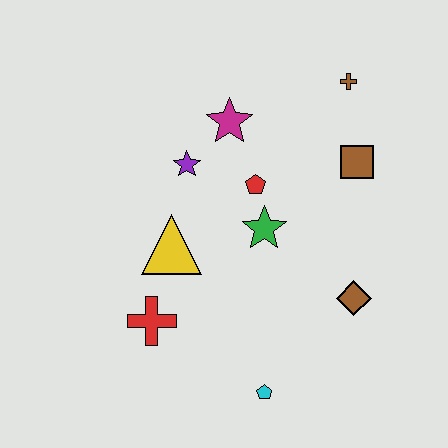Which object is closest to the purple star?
The magenta star is closest to the purple star.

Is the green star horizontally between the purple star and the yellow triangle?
No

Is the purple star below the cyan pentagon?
No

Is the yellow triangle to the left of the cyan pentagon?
Yes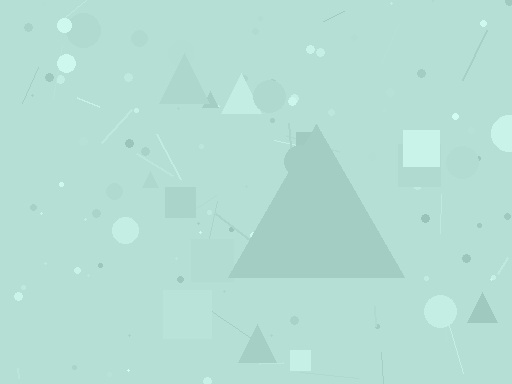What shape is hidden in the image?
A triangle is hidden in the image.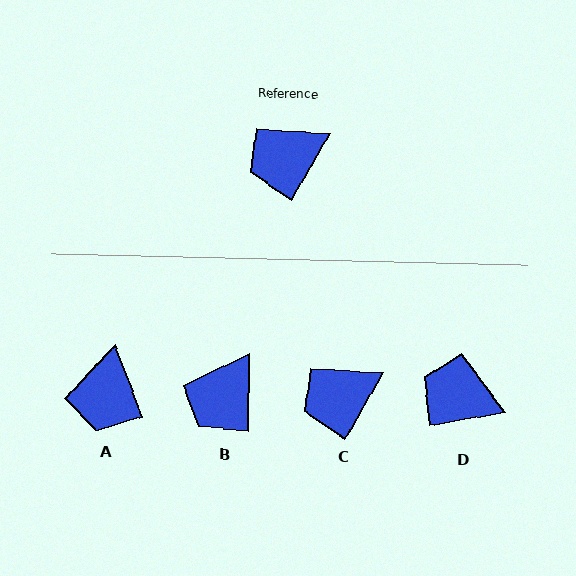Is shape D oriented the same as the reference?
No, it is off by about 50 degrees.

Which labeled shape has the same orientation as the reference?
C.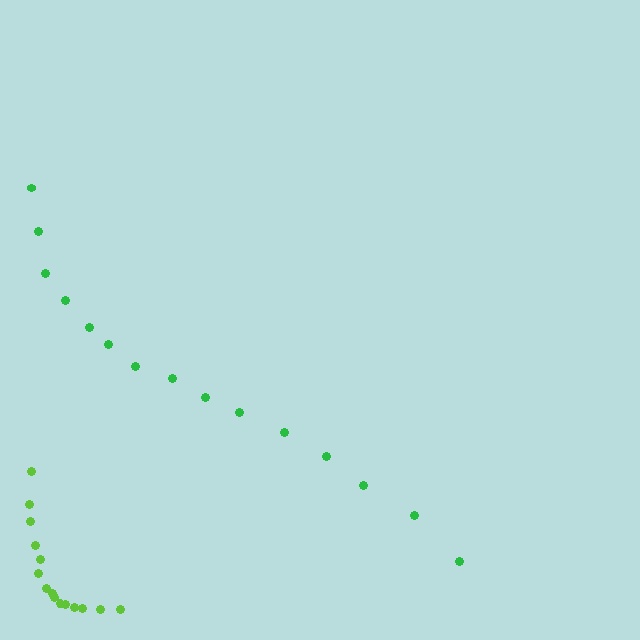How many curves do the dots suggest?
There are 2 distinct paths.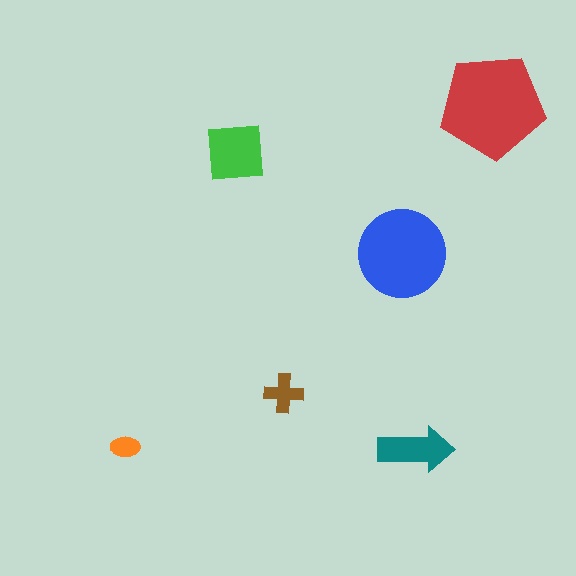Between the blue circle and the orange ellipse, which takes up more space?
The blue circle.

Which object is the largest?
The red pentagon.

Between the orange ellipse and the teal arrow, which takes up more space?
The teal arrow.